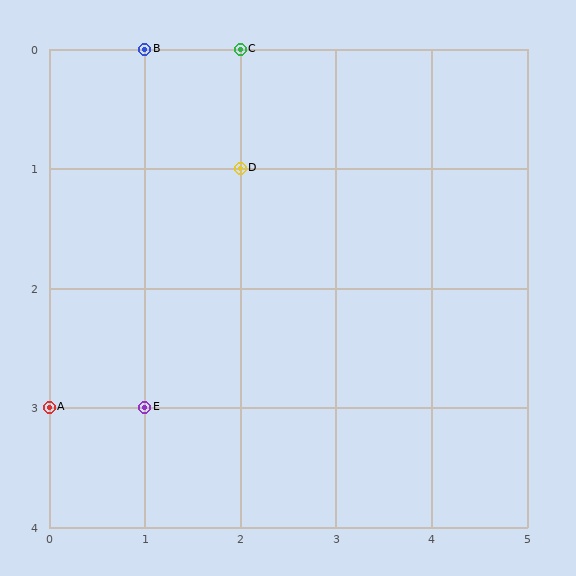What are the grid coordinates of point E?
Point E is at grid coordinates (1, 3).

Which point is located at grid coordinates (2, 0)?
Point C is at (2, 0).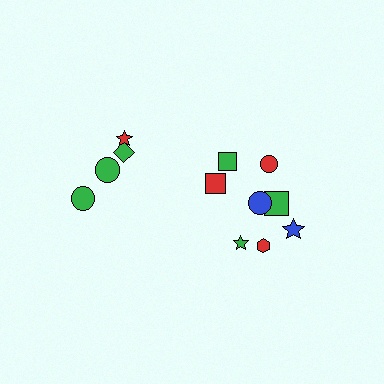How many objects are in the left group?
There are 4 objects.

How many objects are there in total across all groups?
There are 12 objects.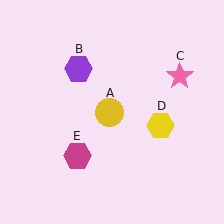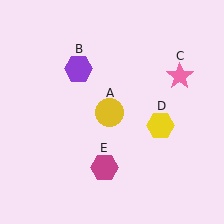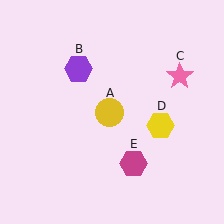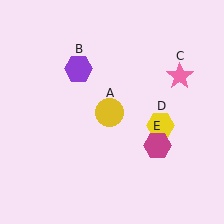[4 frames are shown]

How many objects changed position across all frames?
1 object changed position: magenta hexagon (object E).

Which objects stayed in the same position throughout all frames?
Yellow circle (object A) and purple hexagon (object B) and pink star (object C) and yellow hexagon (object D) remained stationary.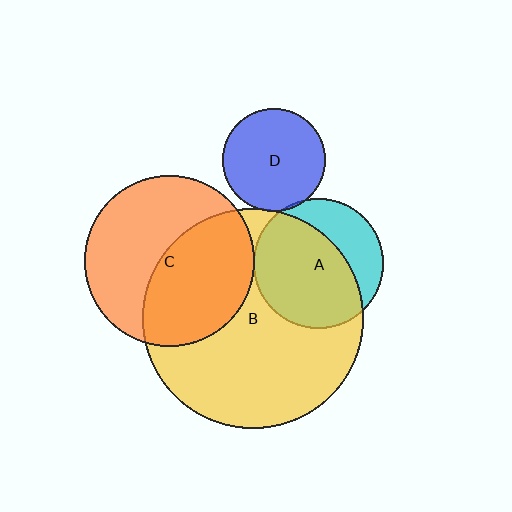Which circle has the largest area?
Circle B (yellow).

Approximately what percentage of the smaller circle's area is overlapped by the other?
Approximately 5%.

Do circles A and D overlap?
Yes.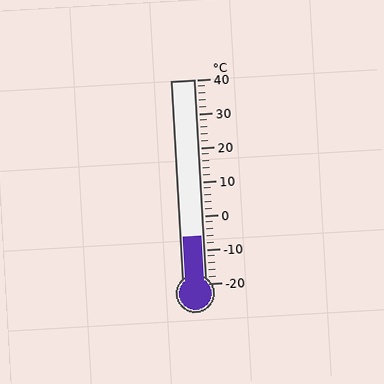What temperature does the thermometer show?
The thermometer shows approximately -6°C.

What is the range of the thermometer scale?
The thermometer scale ranges from -20°C to 40°C.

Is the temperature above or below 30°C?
The temperature is below 30°C.